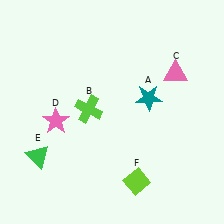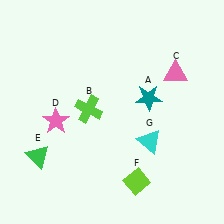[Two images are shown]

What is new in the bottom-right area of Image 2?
A cyan triangle (G) was added in the bottom-right area of Image 2.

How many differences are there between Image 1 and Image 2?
There is 1 difference between the two images.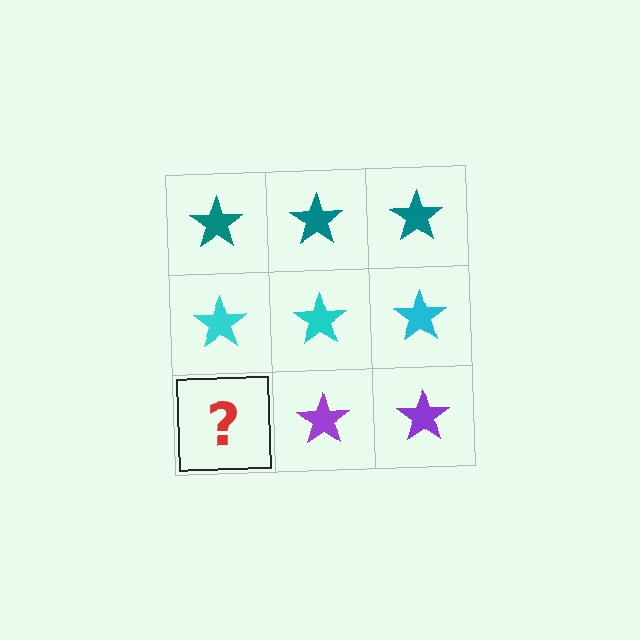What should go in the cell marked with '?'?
The missing cell should contain a purple star.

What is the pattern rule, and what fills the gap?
The rule is that each row has a consistent color. The gap should be filled with a purple star.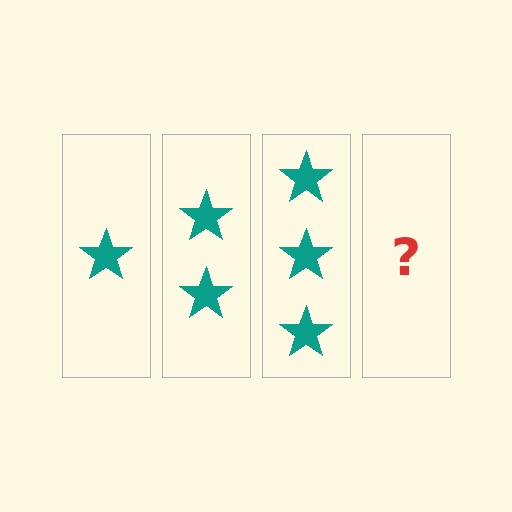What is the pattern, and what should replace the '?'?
The pattern is that each step adds one more star. The '?' should be 4 stars.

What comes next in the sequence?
The next element should be 4 stars.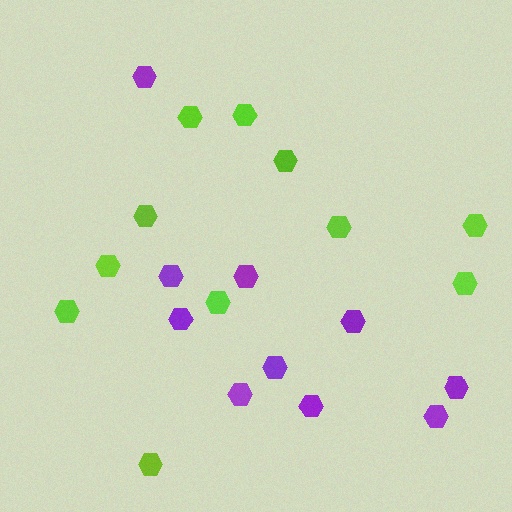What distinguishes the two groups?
There are 2 groups: one group of lime hexagons (11) and one group of purple hexagons (10).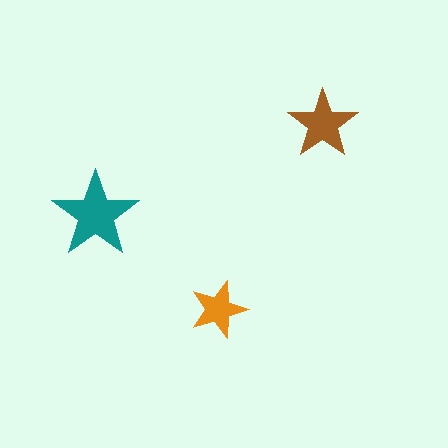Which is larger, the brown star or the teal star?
The teal one.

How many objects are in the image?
There are 3 objects in the image.